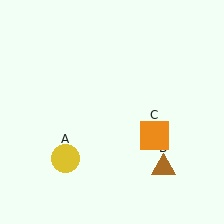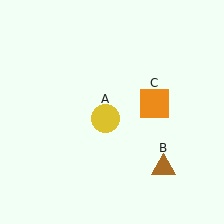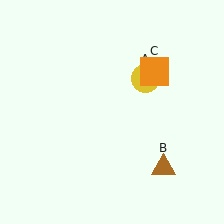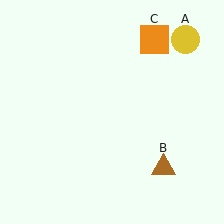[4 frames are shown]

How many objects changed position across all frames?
2 objects changed position: yellow circle (object A), orange square (object C).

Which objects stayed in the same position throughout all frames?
Brown triangle (object B) remained stationary.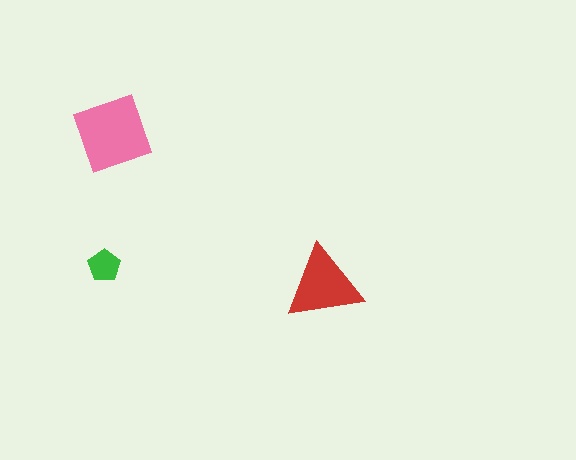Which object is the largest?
The pink square.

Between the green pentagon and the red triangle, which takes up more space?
The red triangle.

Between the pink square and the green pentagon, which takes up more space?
The pink square.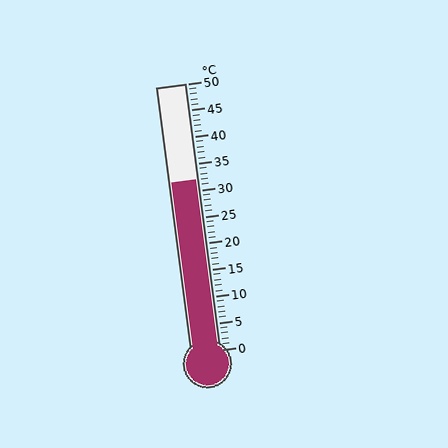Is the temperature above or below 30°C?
The temperature is above 30°C.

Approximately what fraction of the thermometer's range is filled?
The thermometer is filled to approximately 65% of its range.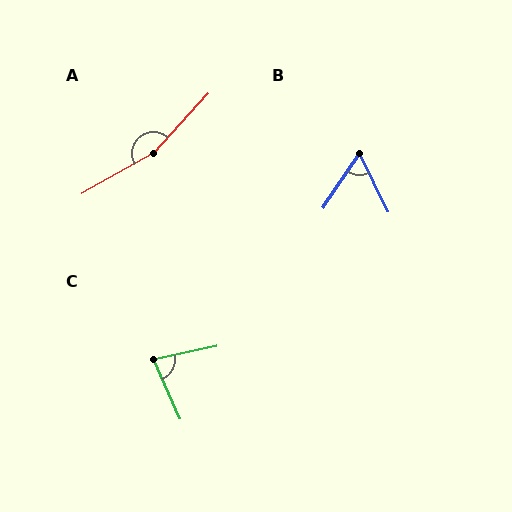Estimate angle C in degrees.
Approximately 78 degrees.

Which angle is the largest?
A, at approximately 162 degrees.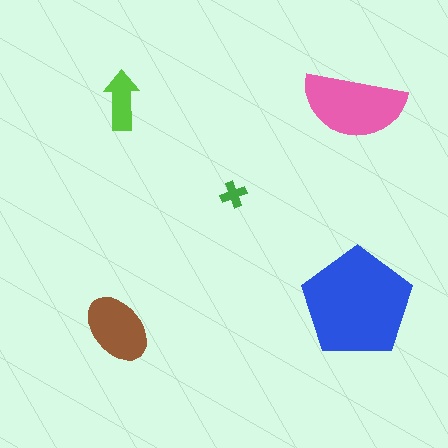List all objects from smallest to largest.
The green cross, the lime arrow, the brown ellipse, the pink semicircle, the blue pentagon.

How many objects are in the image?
There are 5 objects in the image.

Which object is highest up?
The lime arrow is topmost.